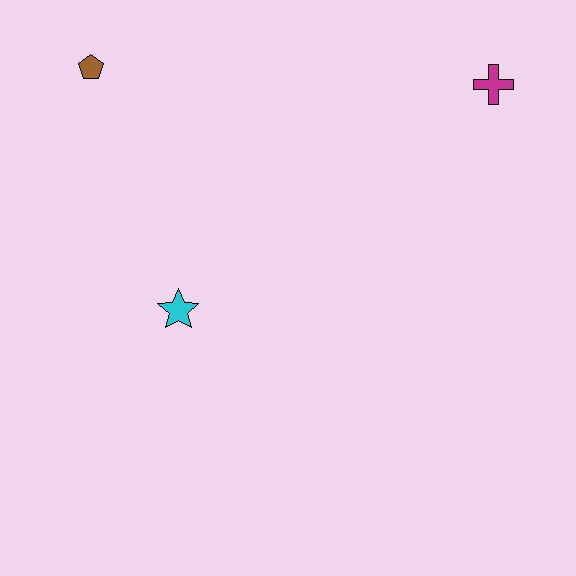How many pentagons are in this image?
There is 1 pentagon.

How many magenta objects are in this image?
There is 1 magenta object.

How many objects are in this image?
There are 3 objects.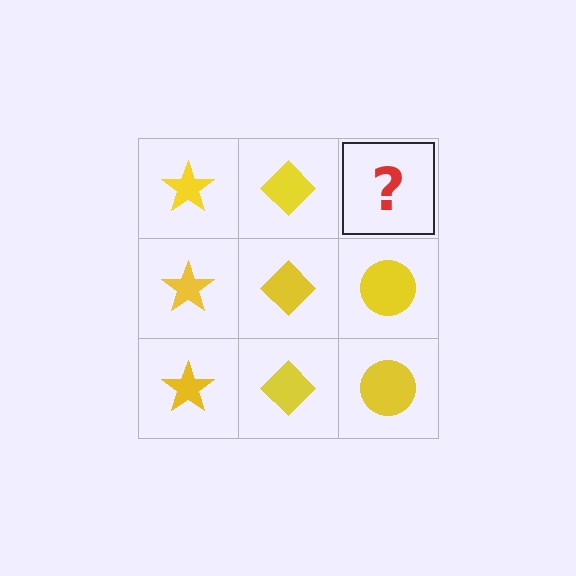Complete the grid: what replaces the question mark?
The question mark should be replaced with a yellow circle.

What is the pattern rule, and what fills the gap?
The rule is that each column has a consistent shape. The gap should be filled with a yellow circle.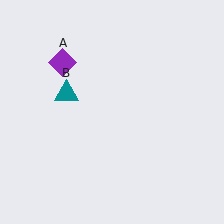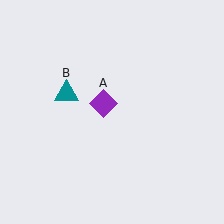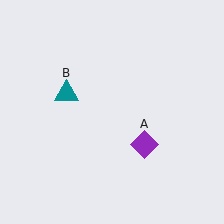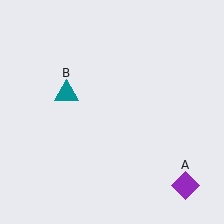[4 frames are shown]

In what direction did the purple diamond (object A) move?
The purple diamond (object A) moved down and to the right.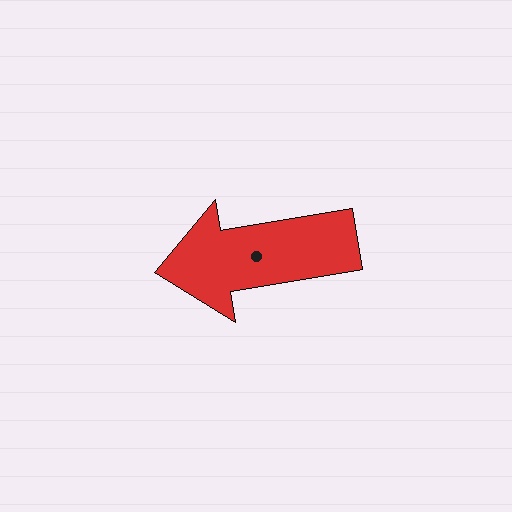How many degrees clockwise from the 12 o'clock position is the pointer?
Approximately 261 degrees.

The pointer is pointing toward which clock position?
Roughly 9 o'clock.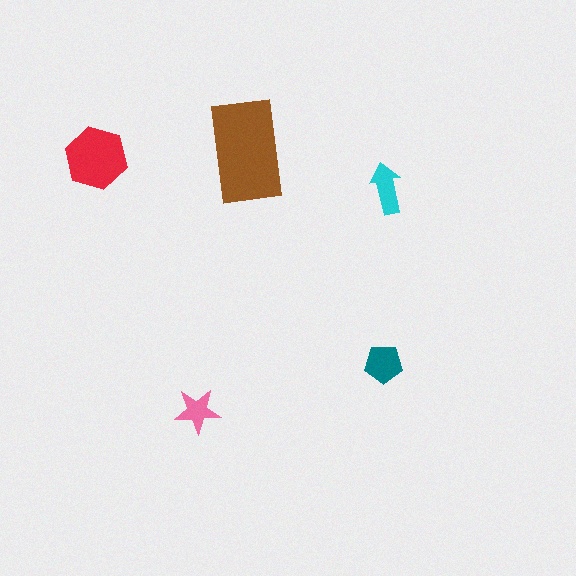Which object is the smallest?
The pink star.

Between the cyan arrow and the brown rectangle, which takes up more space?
The brown rectangle.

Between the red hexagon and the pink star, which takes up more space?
The red hexagon.